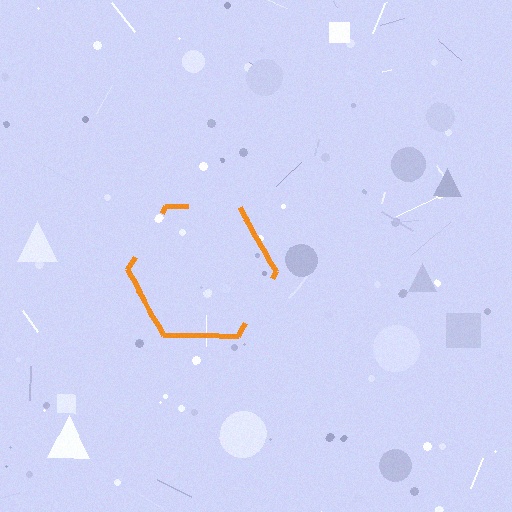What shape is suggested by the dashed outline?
The dashed outline suggests a hexagon.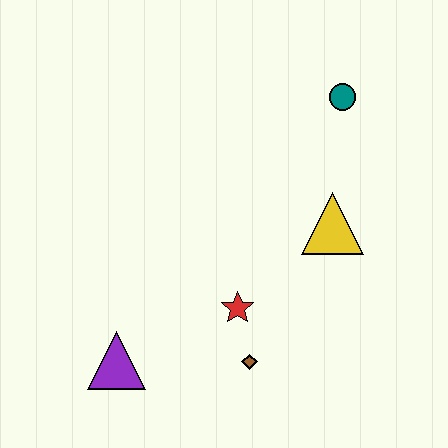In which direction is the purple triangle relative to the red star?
The purple triangle is to the left of the red star.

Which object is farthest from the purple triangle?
The teal circle is farthest from the purple triangle.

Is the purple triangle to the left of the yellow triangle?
Yes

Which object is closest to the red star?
The brown diamond is closest to the red star.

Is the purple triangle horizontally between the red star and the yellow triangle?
No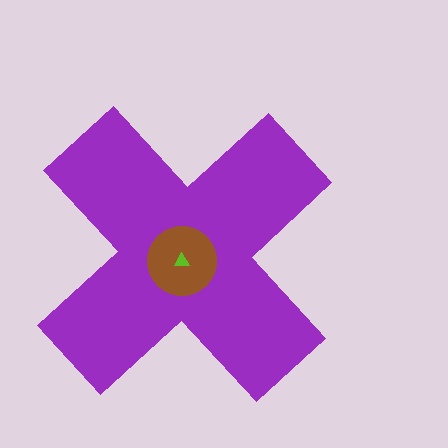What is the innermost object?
The lime triangle.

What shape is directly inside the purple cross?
The brown circle.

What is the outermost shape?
The purple cross.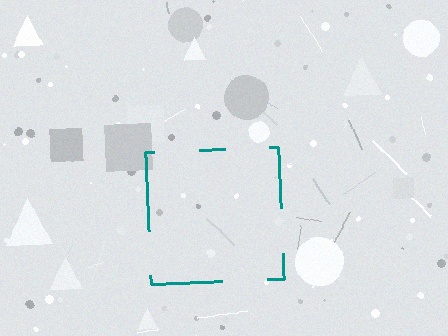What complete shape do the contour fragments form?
The contour fragments form a square.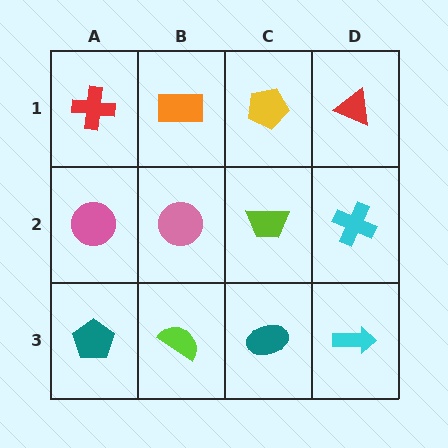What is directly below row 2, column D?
A cyan arrow.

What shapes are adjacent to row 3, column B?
A pink circle (row 2, column B), a teal pentagon (row 3, column A), a teal ellipse (row 3, column C).